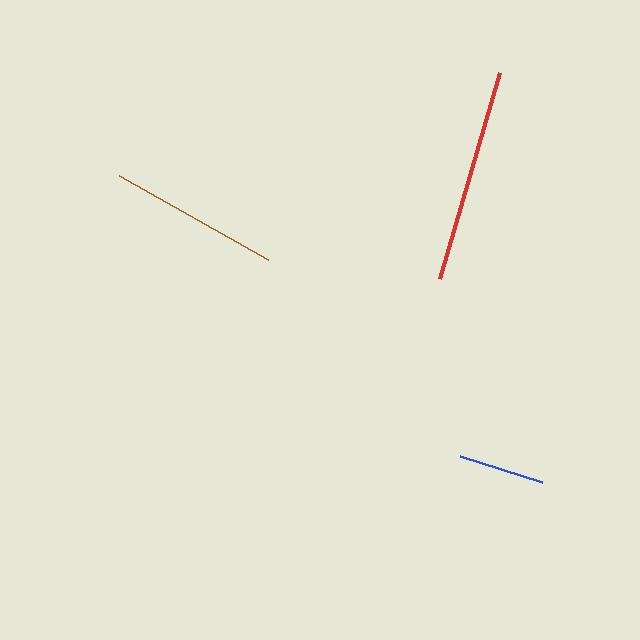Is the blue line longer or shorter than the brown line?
The brown line is longer than the blue line.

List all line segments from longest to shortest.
From longest to shortest: red, brown, blue.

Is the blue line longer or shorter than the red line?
The red line is longer than the blue line.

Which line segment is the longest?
The red line is the longest at approximately 215 pixels.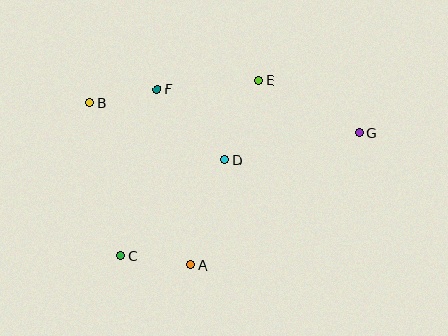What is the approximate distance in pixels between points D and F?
The distance between D and F is approximately 98 pixels.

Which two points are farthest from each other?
Points B and G are farthest from each other.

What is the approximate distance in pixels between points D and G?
The distance between D and G is approximately 137 pixels.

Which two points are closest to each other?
Points B and F are closest to each other.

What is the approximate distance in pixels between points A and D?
The distance between A and D is approximately 110 pixels.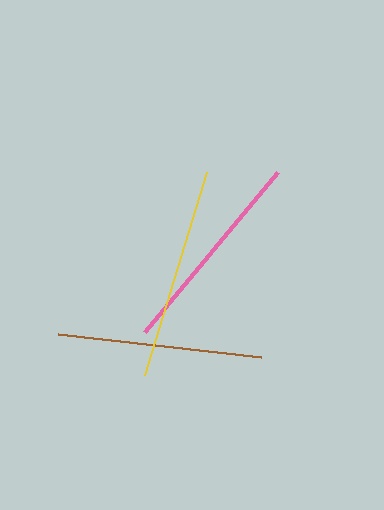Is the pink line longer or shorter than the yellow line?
The yellow line is longer than the pink line.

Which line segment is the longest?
The yellow line is the longest at approximately 213 pixels.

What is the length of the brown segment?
The brown segment is approximately 204 pixels long.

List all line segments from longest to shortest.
From longest to shortest: yellow, pink, brown.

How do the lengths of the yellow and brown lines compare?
The yellow and brown lines are approximately the same length.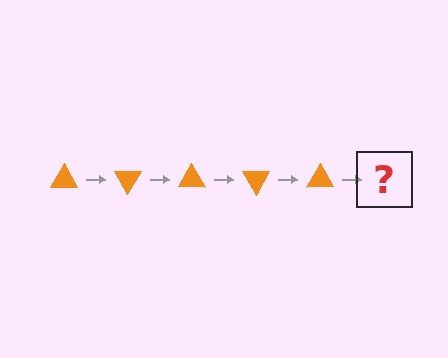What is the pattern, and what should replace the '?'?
The pattern is that the triangle rotates 60 degrees each step. The '?' should be an orange triangle rotated 300 degrees.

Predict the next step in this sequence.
The next step is an orange triangle rotated 300 degrees.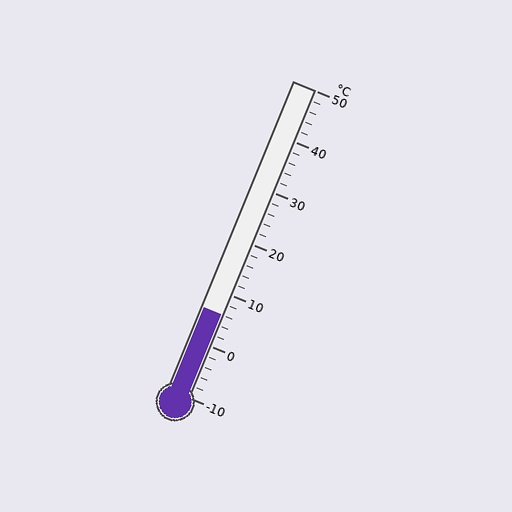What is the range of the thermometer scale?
The thermometer scale ranges from -10°C to 50°C.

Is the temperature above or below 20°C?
The temperature is below 20°C.